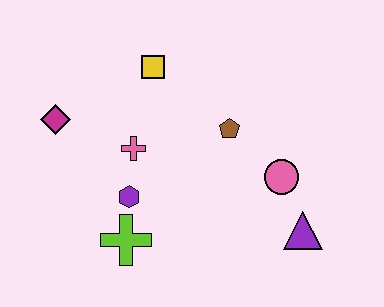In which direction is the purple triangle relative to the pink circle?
The purple triangle is below the pink circle.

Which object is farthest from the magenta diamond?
The purple triangle is farthest from the magenta diamond.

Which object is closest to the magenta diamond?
The pink cross is closest to the magenta diamond.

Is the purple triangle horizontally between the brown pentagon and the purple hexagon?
No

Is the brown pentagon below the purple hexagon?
No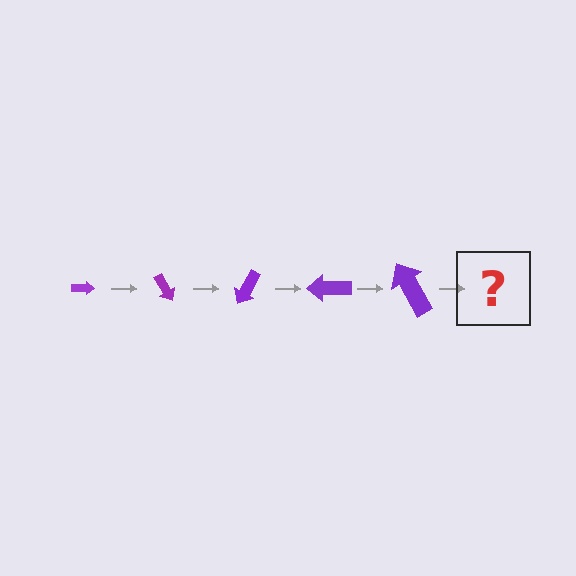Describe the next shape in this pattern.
It should be an arrow, larger than the previous one and rotated 300 degrees from the start.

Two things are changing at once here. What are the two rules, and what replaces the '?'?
The two rules are that the arrow grows larger each step and it rotates 60 degrees each step. The '?' should be an arrow, larger than the previous one and rotated 300 degrees from the start.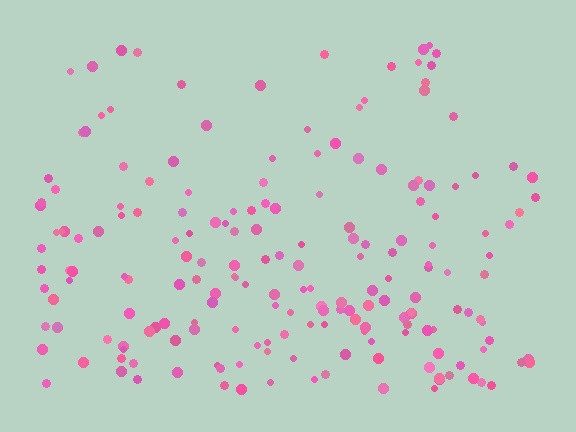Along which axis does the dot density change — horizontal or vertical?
Vertical.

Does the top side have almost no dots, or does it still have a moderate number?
Still a moderate number, just noticeably fewer than the bottom.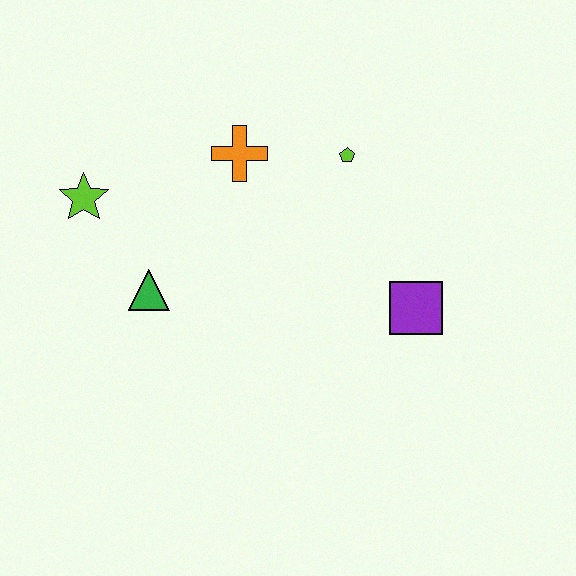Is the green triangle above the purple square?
Yes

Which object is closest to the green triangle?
The lime star is closest to the green triangle.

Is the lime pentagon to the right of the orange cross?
Yes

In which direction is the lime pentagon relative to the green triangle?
The lime pentagon is to the right of the green triangle.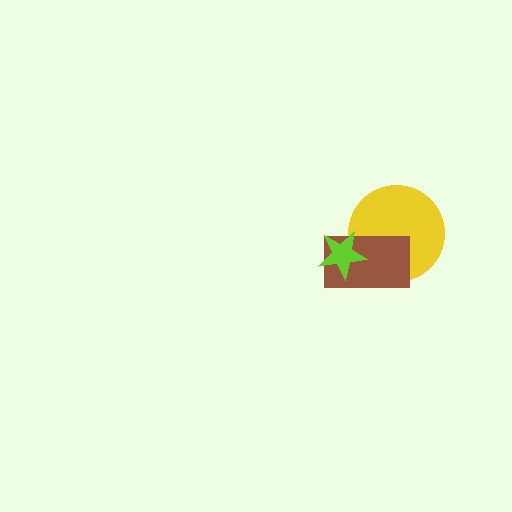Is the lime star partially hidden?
No, no other shape covers it.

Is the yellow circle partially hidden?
Yes, it is partially covered by another shape.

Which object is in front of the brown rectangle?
The lime star is in front of the brown rectangle.